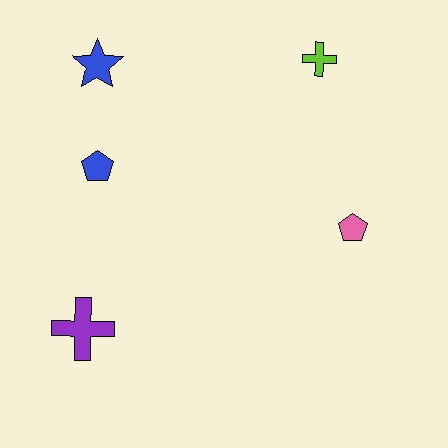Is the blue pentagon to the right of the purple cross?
Yes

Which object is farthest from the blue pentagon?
The pink pentagon is farthest from the blue pentagon.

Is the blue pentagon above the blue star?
No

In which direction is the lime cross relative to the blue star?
The lime cross is to the right of the blue star.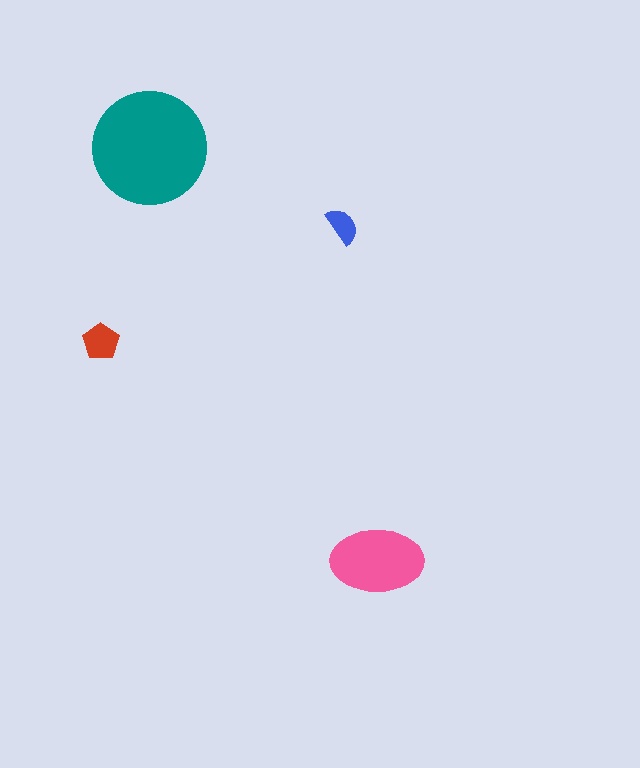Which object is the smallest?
The blue semicircle.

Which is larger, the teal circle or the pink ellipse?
The teal circle.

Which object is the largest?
The teal circle.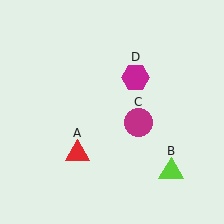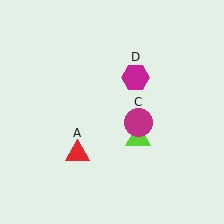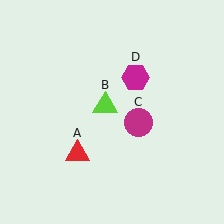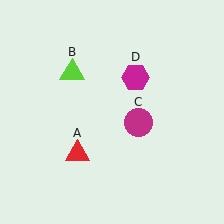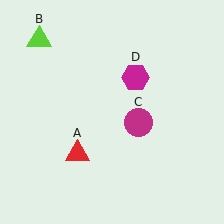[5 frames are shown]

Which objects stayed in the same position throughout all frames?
Red triangle (object A) and magenta circle (object C) and magenta hexagon (object D) remained stationary.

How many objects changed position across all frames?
1 object changed position: lime triangle (object B).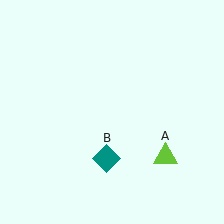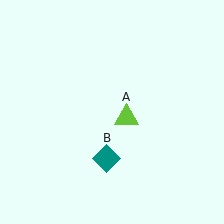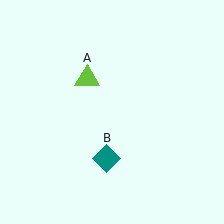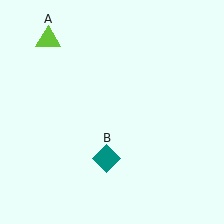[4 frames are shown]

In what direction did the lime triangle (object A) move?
The lime triangle (object A) moved up and to the left.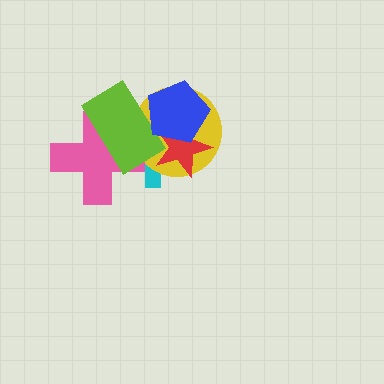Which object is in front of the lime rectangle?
The blue pentagon is in front of the lime rectangle.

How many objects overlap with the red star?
4 objects overlap with the red star.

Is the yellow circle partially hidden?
Yes, it is partially covered by another shape.